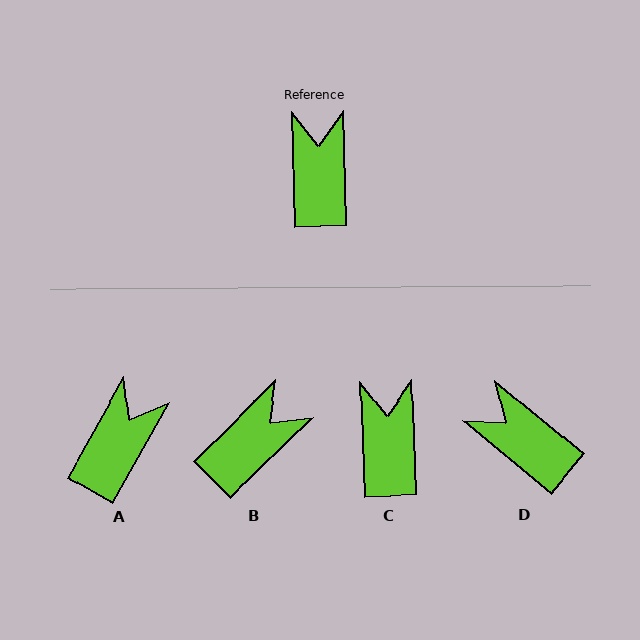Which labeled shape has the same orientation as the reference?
C.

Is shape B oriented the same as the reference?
No, it is off by about 48 degrees.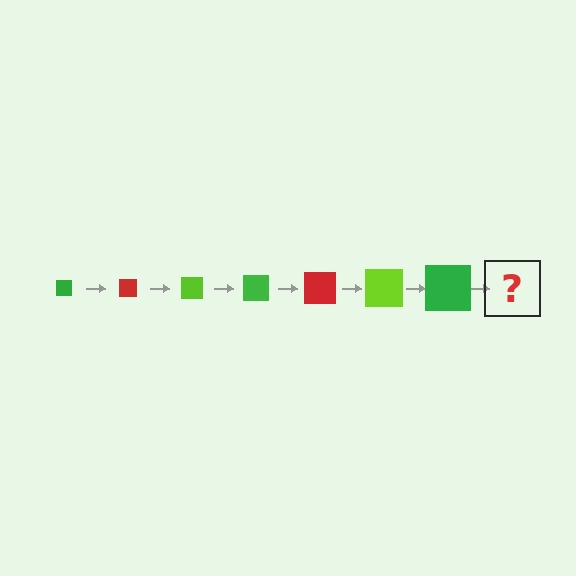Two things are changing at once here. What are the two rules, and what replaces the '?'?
The two rules are that the square grows larger each step and the color cycles through green, red, and lime. The '?' should be a red square, larger than the previous one.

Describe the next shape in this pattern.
It should be a red square, larger than the previous one.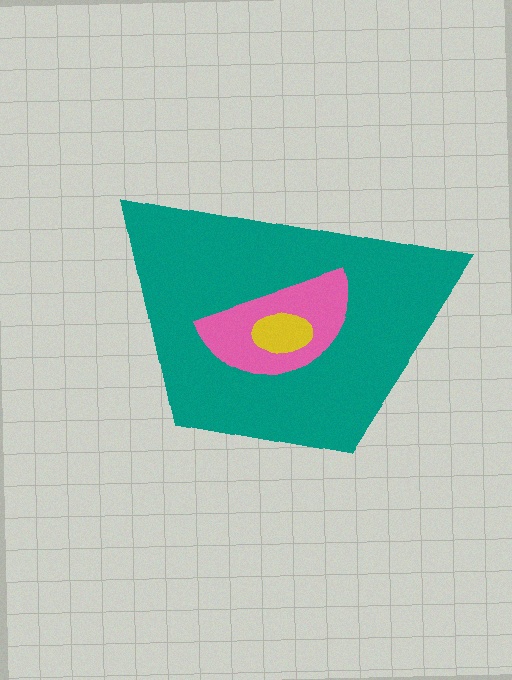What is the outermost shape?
The teal trapezoid.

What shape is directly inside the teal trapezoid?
The pink semicircle.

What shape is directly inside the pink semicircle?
The yellow ellipse.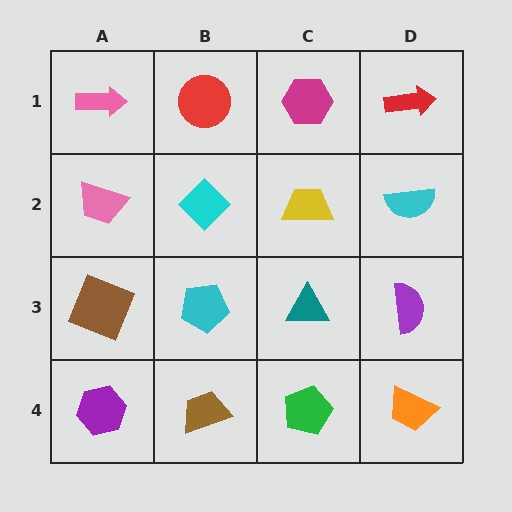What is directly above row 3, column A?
A pink trapezoid.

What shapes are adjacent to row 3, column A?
A pink trapezoid (row 2, column A), a purple hexagon (row 4, column A), a cyan pentagon (row 3, column B).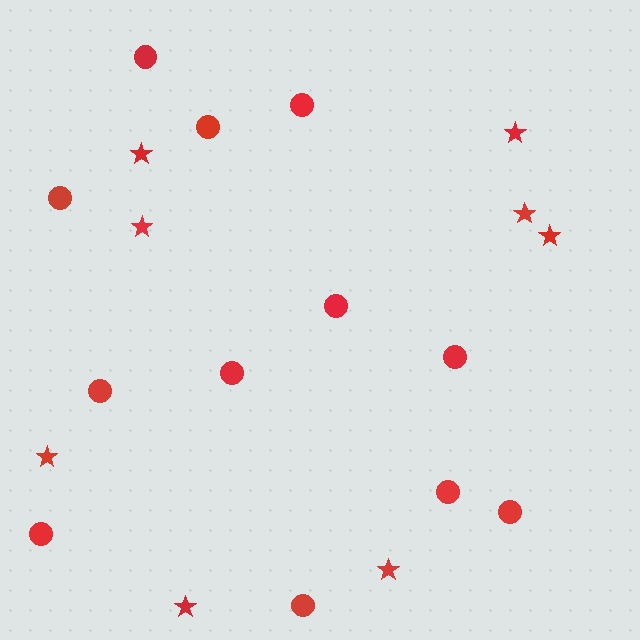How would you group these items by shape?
There are 2 groups: one group of stars (8) and one group of circles (12).